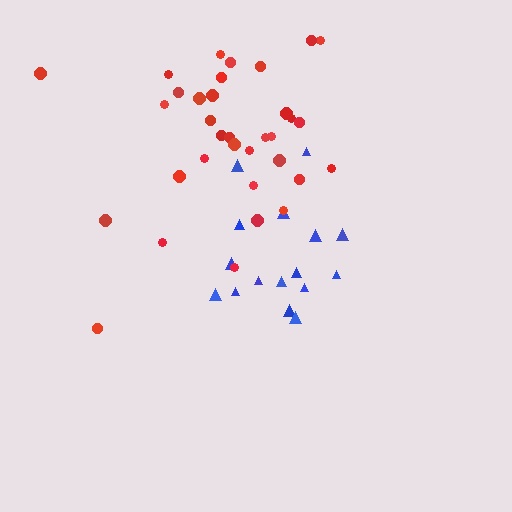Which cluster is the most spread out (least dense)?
Red.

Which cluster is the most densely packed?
Blue.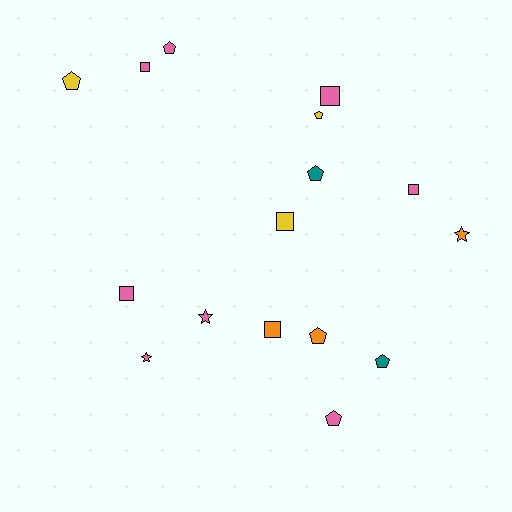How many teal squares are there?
There are no teal squares.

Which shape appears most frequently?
Pentagon, with 7 objects.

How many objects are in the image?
There are 16 objects.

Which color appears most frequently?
Pink, with 8 objects.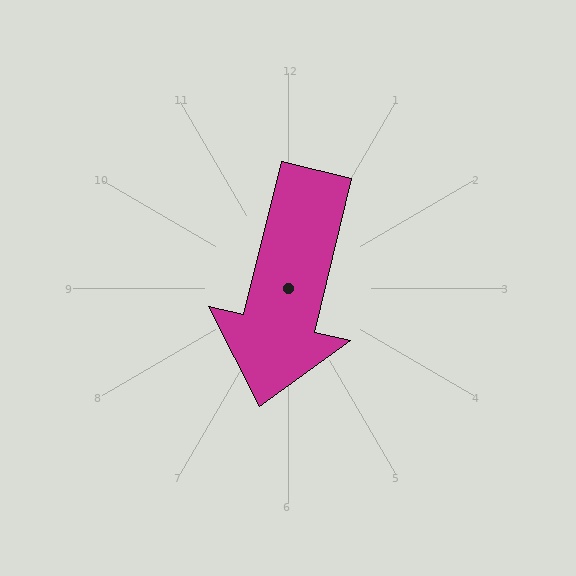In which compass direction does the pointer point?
South.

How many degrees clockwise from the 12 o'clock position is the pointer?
Approximately 194 degrees.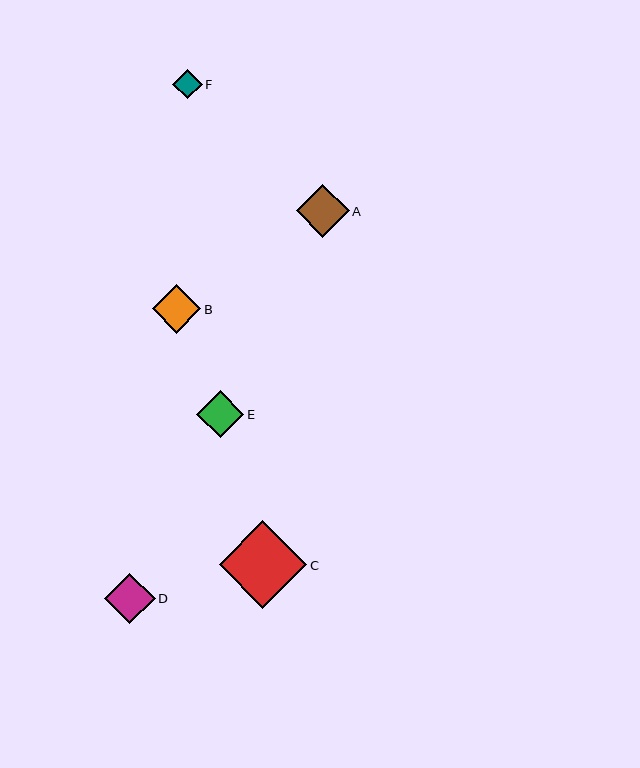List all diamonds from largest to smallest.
From largest to smallest: C, A, D, B, E, F.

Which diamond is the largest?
Diamond C is the largest with a size of approximately 88 pixels.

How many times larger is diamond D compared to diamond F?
Diamond D is approximately 1.7 times the size of diamond F.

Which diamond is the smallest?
Diamond F is the smallest with a size of approximately 30 pixels.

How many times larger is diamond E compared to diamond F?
Diamond E is approximately 1.6 times the size of diamond F.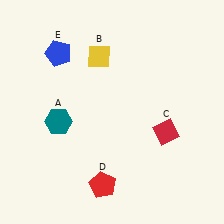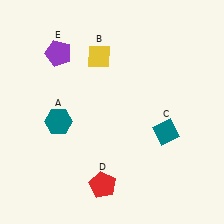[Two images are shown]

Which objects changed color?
C changed from red to teal. E changed from blue to purple.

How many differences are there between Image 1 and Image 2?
There are 2 differences between the two images.